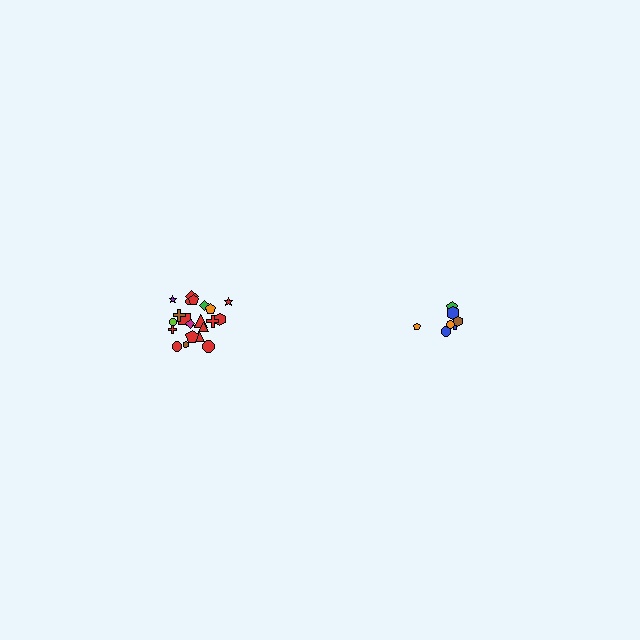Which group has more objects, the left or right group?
The left group.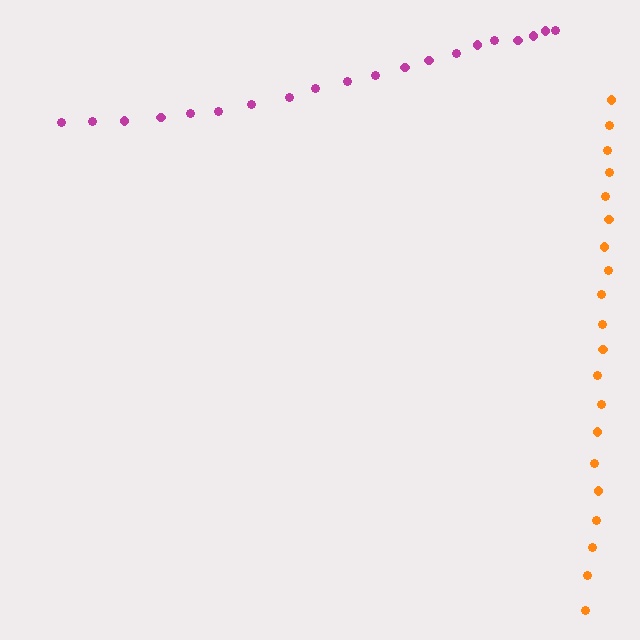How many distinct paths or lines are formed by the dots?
There are 2 distinct paths.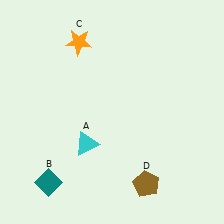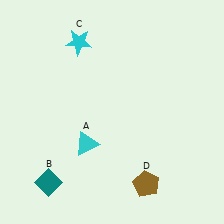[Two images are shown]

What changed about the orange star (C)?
In Image 1, C is orange. In Image 2, it changed to cyan.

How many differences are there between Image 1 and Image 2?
There is 1 difference between the two images.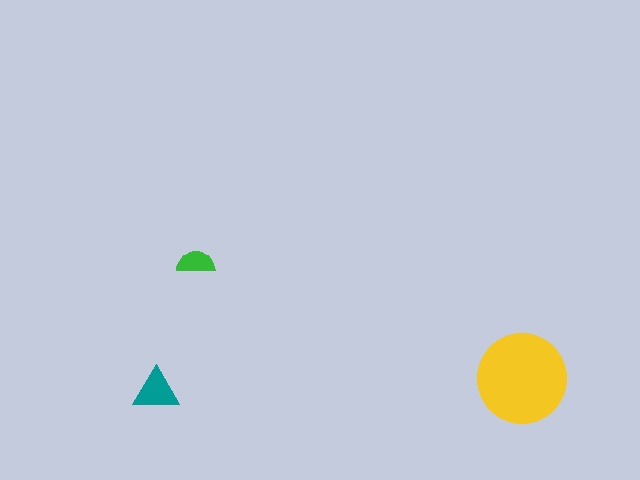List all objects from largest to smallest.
The yellow circle, the teal triangle, the green semicircle.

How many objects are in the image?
There are 3 objects in the image.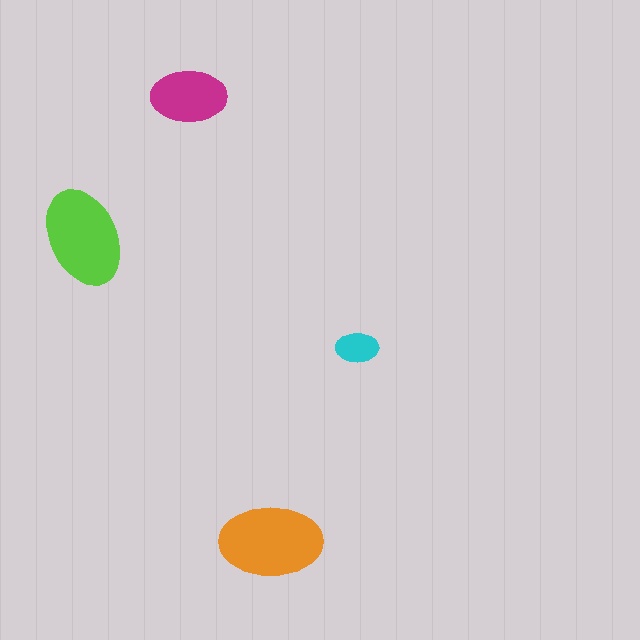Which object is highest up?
The magenta ellipse is topmost.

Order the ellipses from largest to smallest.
the orange one, the lime one, the magenta one, the cyan one.